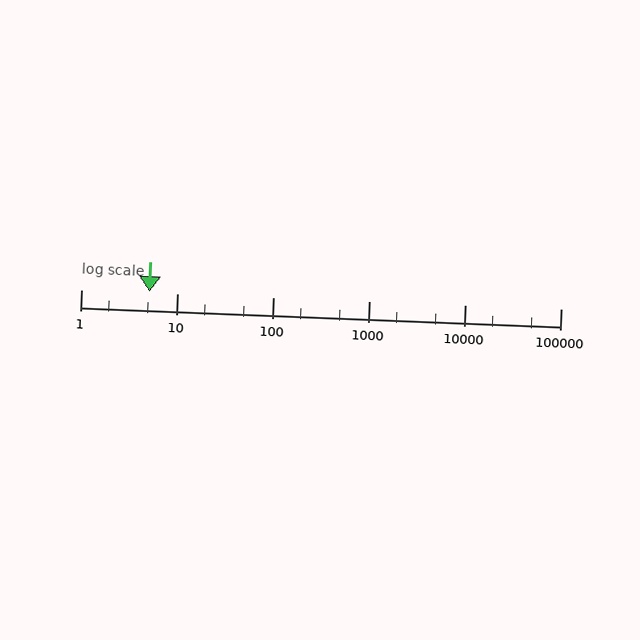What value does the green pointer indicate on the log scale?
The pointer indicates approximately 5.2.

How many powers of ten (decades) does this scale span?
The scale spans 5 decades, from 1 to 100000.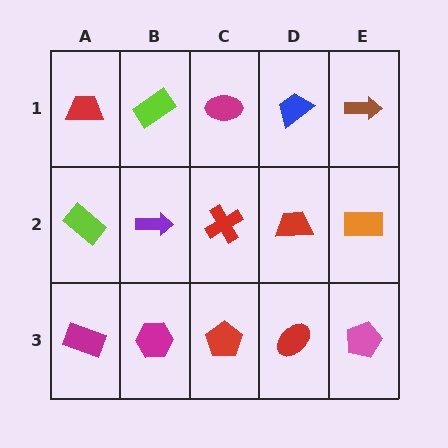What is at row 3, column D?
A red ellipse.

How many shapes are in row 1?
5 shapes.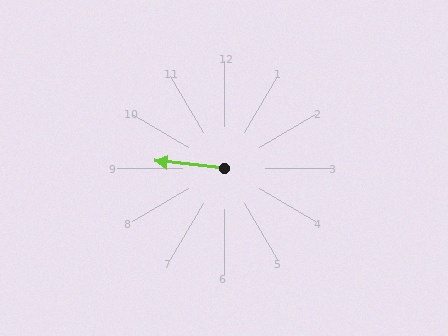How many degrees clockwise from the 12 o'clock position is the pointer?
Approximately 276 degrees.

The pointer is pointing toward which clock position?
Roughly 9 o'clock.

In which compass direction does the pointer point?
West.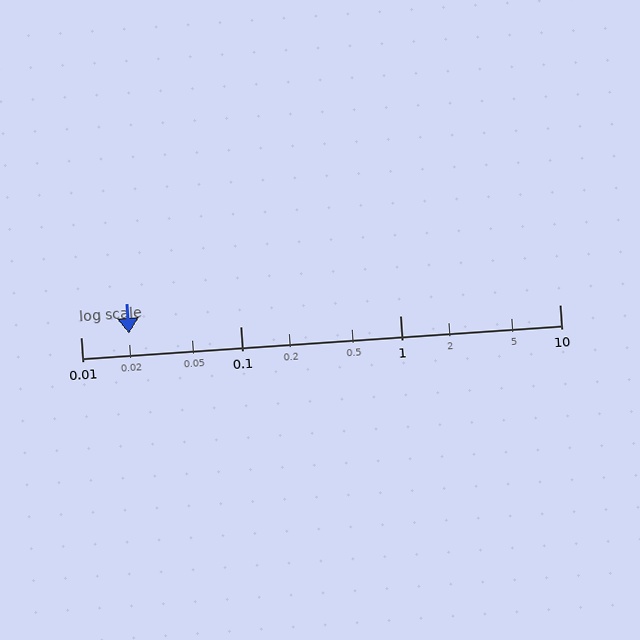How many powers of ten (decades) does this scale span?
The scale spans 3 decades, from 0.01 to 10.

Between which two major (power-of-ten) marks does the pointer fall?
The pointer is between 0.01 and 0.1.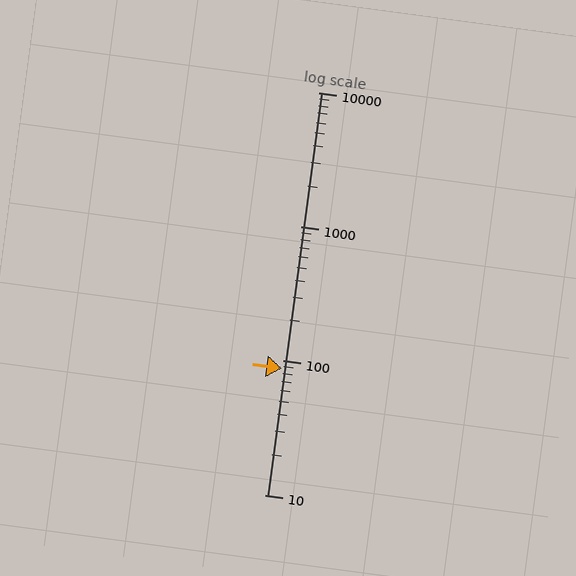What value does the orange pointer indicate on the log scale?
The pointer indicates approximately 87.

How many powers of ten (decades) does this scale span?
The scale spans 3 decades, from 10 to 10000.